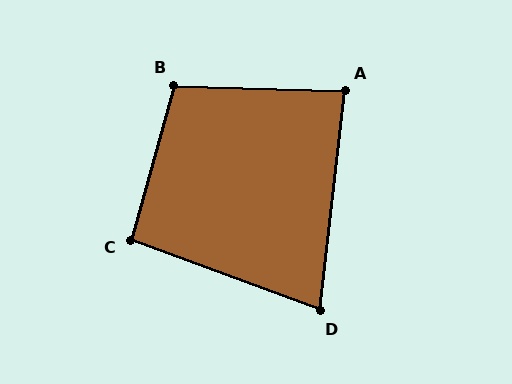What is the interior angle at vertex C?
Approximately 95 degrees (approximately right).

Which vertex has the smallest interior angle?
D, at approximately 76 degrees.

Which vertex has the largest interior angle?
B, at approximately 104 degrees.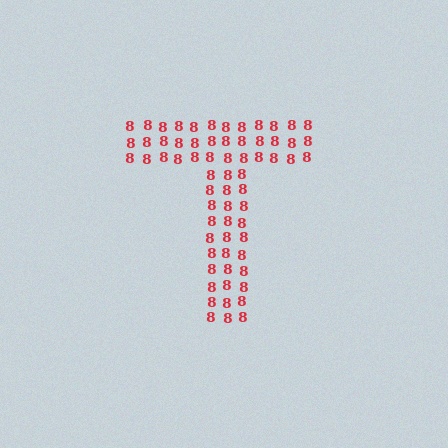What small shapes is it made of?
It is made of small digit 8's.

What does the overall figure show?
The overall figure shows the letter T.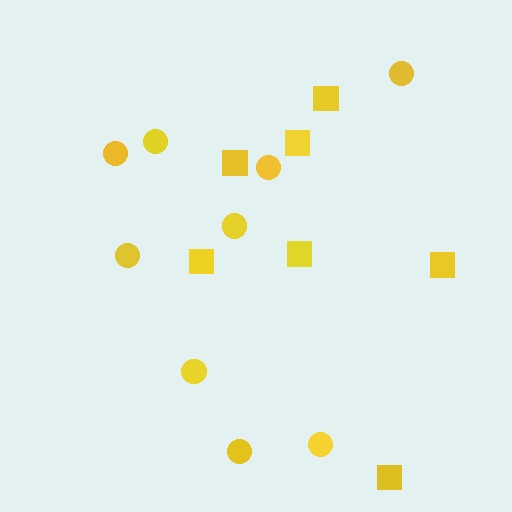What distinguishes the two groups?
There are 2 groups: one group of squares (7) and one group of circles (9).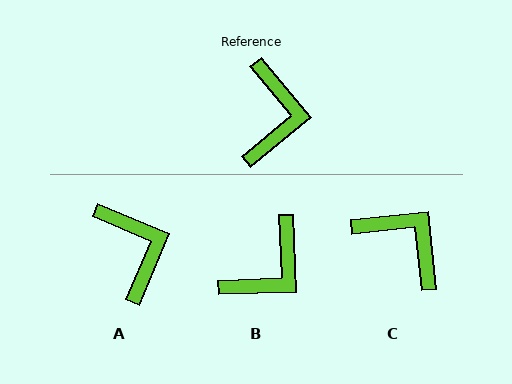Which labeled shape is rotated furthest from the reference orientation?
C, about 56 degrees away.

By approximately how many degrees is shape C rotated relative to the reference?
Approximately 56 degrees counter-clockwise.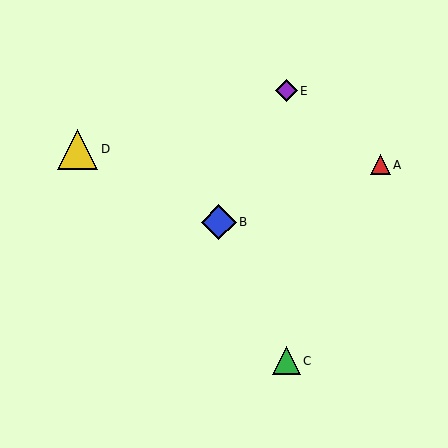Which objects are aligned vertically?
Objects C, E are aligned vertically.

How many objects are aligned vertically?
2 objects (C, E) are aligned vertically.